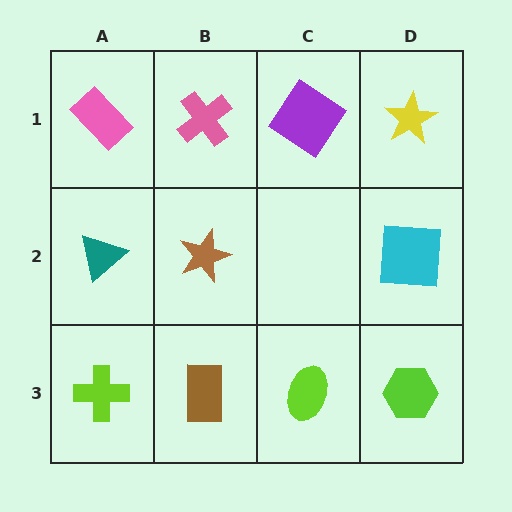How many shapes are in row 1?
4 shapes.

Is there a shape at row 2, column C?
No, that cell is empty.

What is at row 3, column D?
A lime hexagon.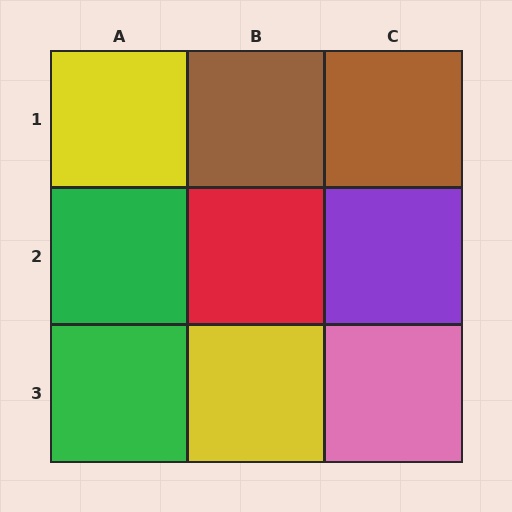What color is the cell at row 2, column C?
Purple.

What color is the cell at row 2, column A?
Green.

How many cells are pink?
1 cell is pink.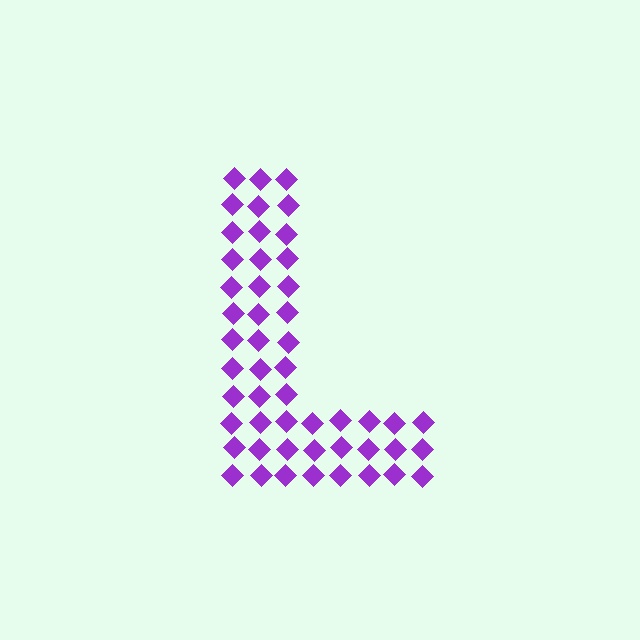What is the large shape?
The large shape is the letter L.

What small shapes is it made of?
It is made of small diamonds.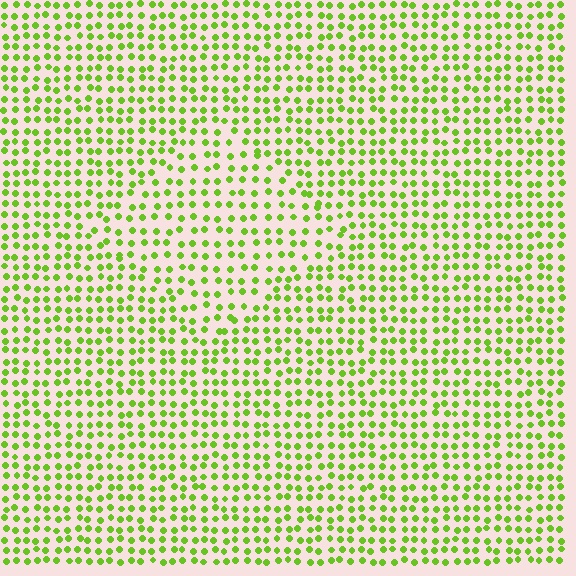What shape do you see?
I see a diamond.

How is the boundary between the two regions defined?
The boundary is defined by a change in element density (approximately 1.4x ratio). All elements are the same color, size, and shape.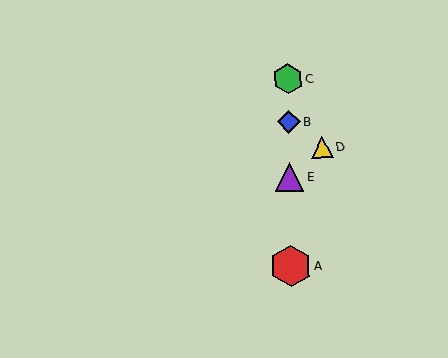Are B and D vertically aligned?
No, B is at x≈289 and D is at x≈322.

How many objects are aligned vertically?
4 objects (A, B, C, E) are aligned vertically.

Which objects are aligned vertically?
Objects A, B, C, E are aligned vertically.